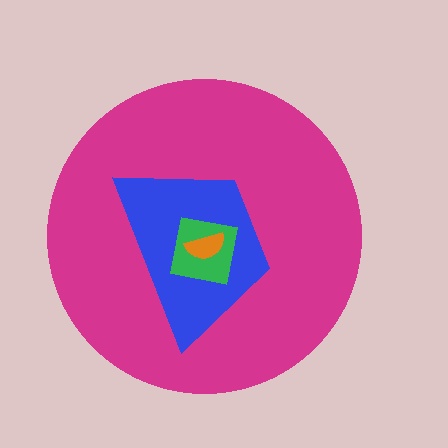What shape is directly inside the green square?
The orange semicircle.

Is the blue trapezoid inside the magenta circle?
Yes.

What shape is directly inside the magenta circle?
The blue trapezoid.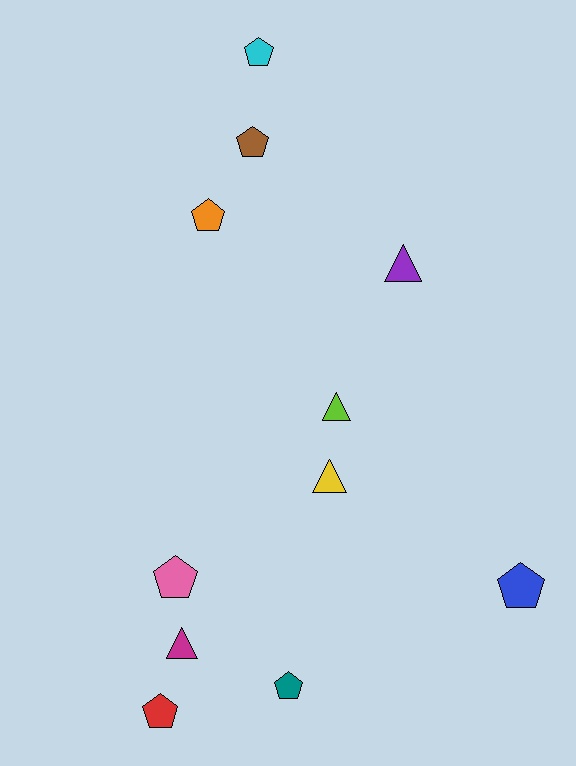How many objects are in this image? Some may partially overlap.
There are 11 objects.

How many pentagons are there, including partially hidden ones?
There are 7 pentagons.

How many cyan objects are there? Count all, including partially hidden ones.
There is 1 cyan object.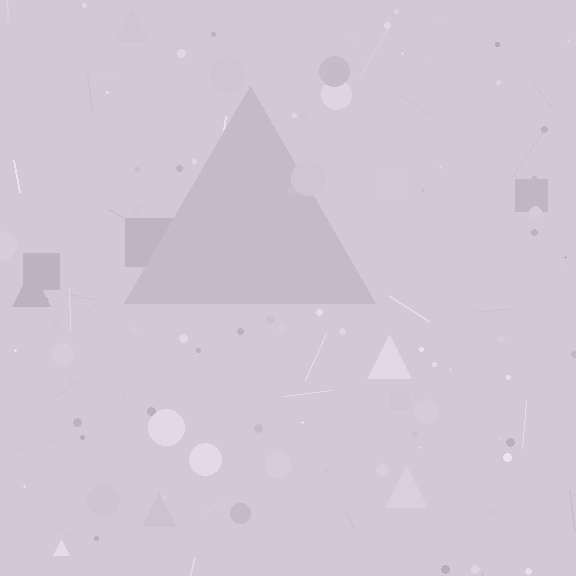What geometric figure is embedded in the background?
A triangle is embedded in the background.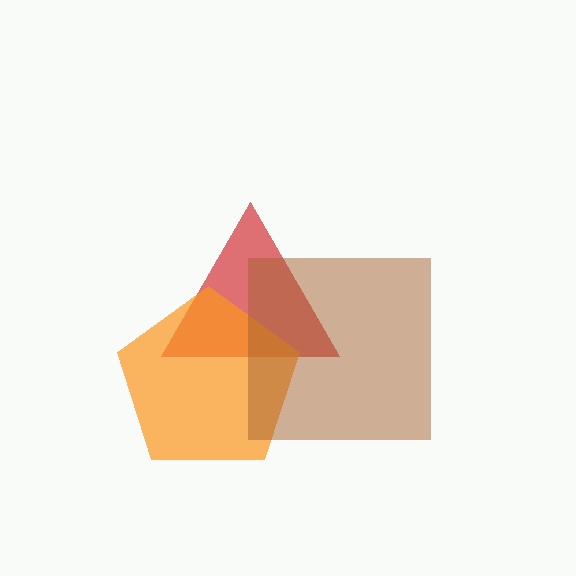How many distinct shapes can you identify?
There are 3 distinct shapes: a red triangle, an orange pentagon, a brown square.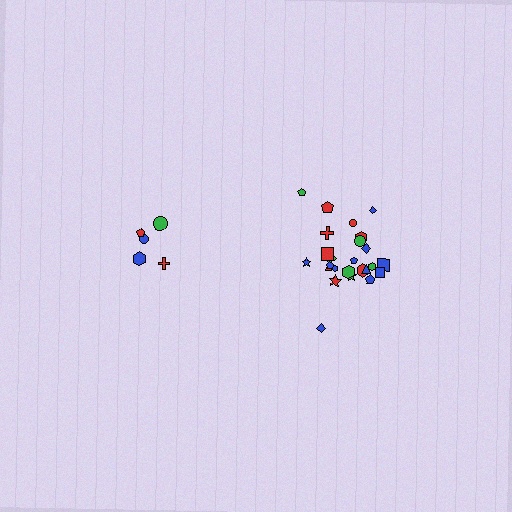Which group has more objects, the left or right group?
The right group.